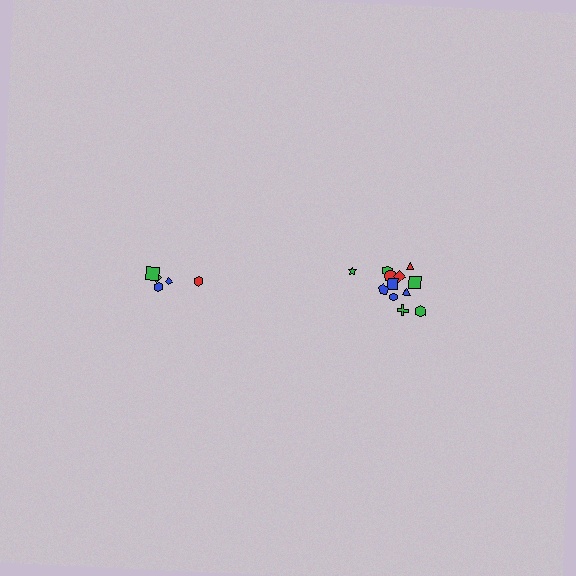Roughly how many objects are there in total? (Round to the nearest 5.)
Roughly 15 objects in total.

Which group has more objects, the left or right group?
The right group.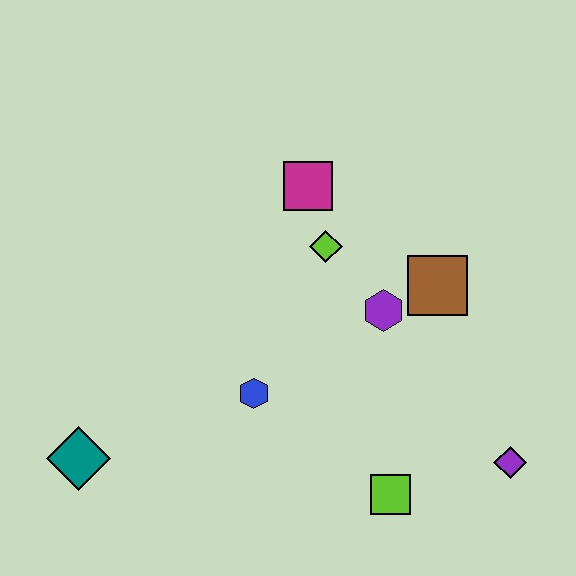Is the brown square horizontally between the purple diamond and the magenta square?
Yes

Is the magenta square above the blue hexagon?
Yes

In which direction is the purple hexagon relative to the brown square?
The purple hexagon is to the left of the brown square.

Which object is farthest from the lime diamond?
The teal diamond is farthest from the lime diamond.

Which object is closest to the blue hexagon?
The purple hexagon is closest to the blue hexagon.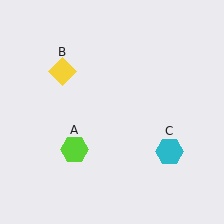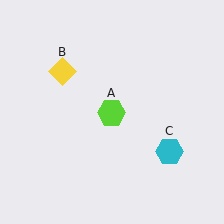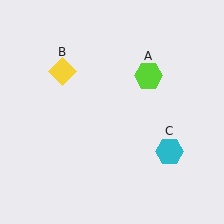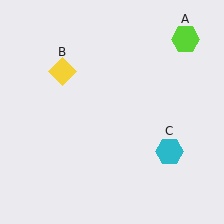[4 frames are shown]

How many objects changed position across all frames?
1 object changed position: lime hexagon (object A).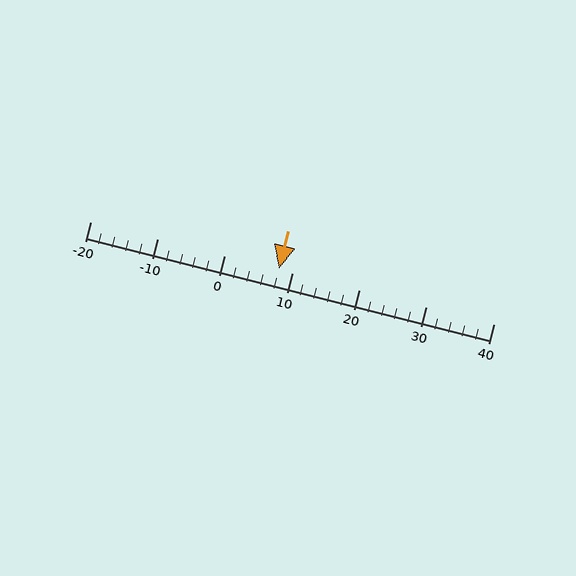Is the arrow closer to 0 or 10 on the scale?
The arrow is closer to 10.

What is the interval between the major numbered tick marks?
The major tick marks are spaced 10 units apart.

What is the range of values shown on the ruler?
The ruler shows values from -20 to 40.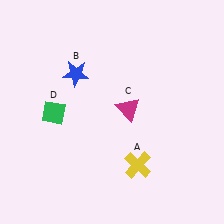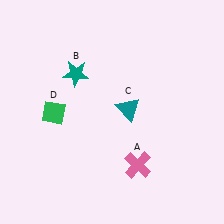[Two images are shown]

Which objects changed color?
A changed from yellow to pink. B changed from blue to teal. C changed from magenta to teal.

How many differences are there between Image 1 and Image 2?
There are 3 differences between the two images.